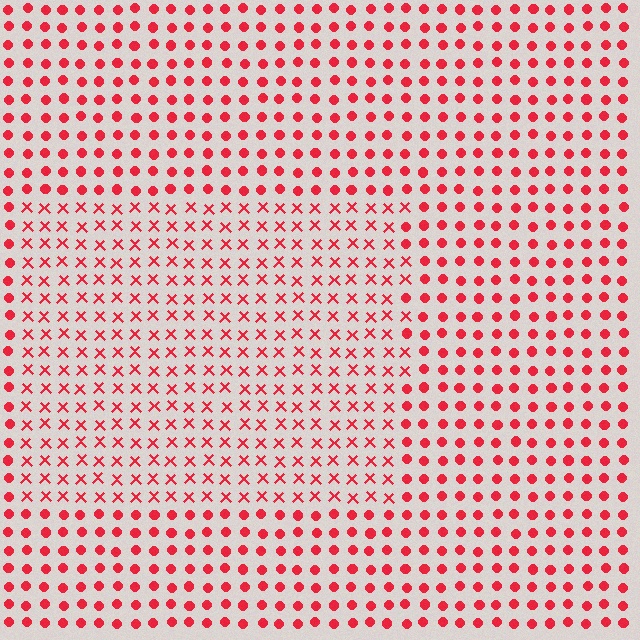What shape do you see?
I see a rectangle.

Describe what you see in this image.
The image is filled with small red elements arranged in a uniform grid. A rectangle-shaped region contains X marks, while the surrounding area contains circles. The boundary is defined purely by the change in element shape.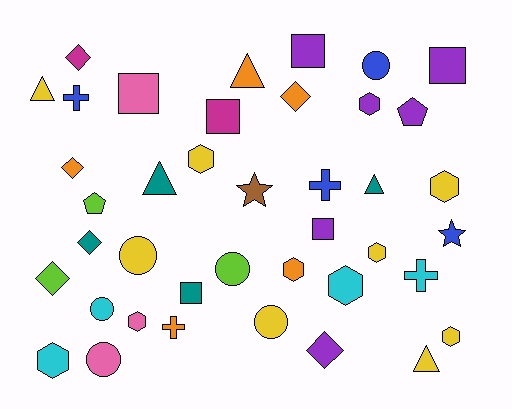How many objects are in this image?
There are 40 objects.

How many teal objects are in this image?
There are 4 teal objects.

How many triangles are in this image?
There are 5 triangles.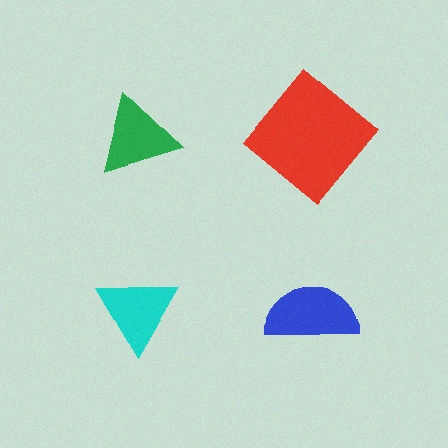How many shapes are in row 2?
2 shapes.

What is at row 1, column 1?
A green triangle.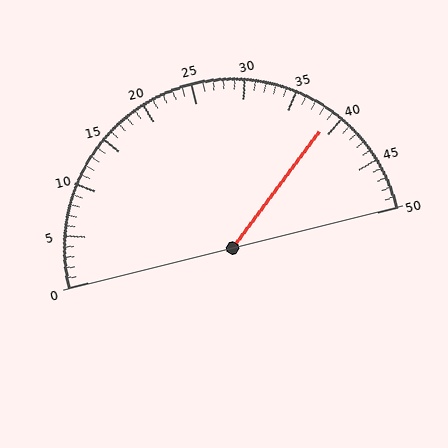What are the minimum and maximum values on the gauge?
The gauge ranges from 0 to 50.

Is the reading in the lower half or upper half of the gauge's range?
The reading is in the upper half of the range (0 to 50).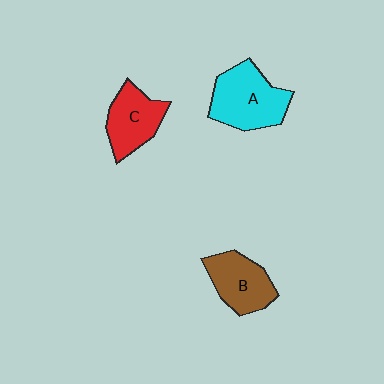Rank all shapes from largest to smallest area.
From largest to smallest: A (cyan), B (brown), C (red).